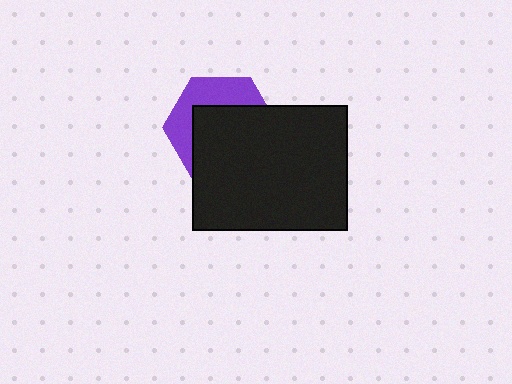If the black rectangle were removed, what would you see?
You would see the complete purple hexagon.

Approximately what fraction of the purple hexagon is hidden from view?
Roughly 62% of the purple hexagon is hidden behind the black rectangle.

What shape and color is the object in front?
The object in front is a black rectangle.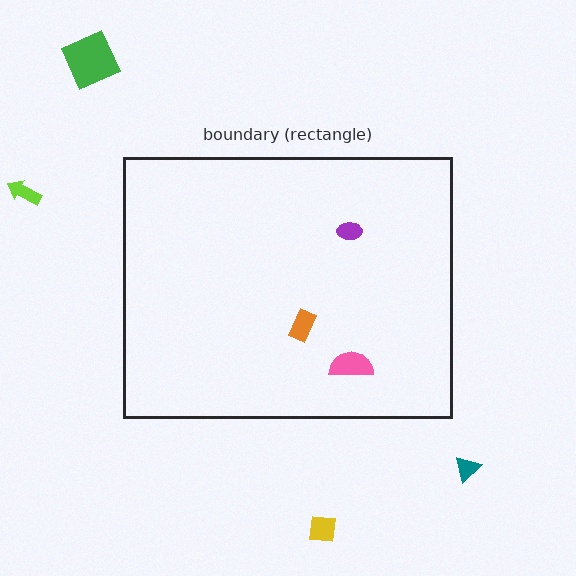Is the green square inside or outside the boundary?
Outside.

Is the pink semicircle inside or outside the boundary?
Inside.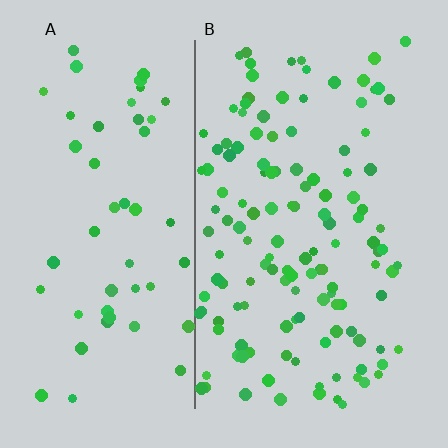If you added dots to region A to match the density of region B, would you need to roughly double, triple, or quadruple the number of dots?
Approximately double.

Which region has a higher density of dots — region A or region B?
B (the right).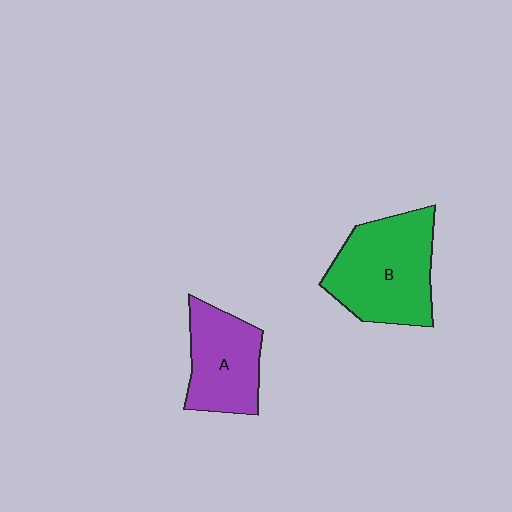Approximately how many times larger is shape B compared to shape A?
Approximately 1.4 times.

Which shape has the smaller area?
Shape A (purple).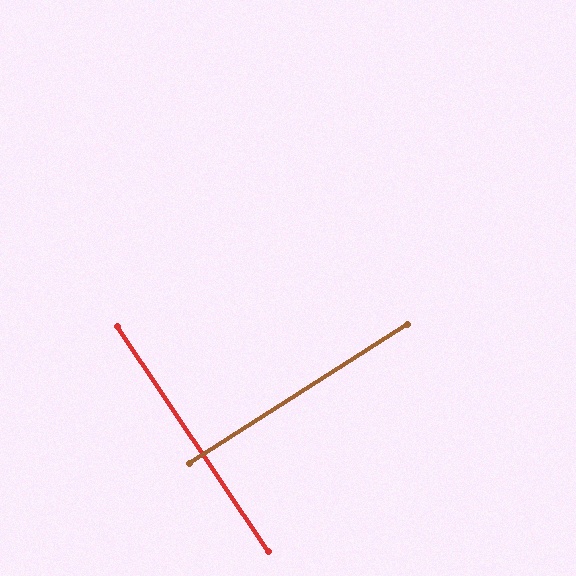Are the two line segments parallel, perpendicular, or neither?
Perpendicular — they meet at approximately 89°.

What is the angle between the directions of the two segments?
Approximately 89 degrees.